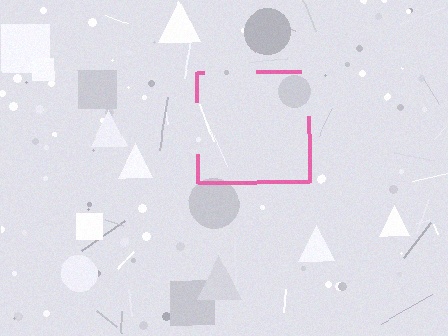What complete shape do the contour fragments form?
The contour fragments form a square.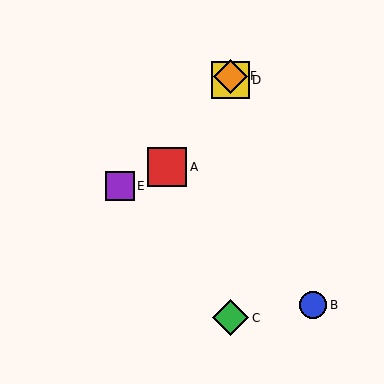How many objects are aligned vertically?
3 objects (C, D, F) are aligned vertically.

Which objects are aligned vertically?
Objects C, D, F are aligned vertically.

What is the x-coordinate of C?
Object C is at x≈230.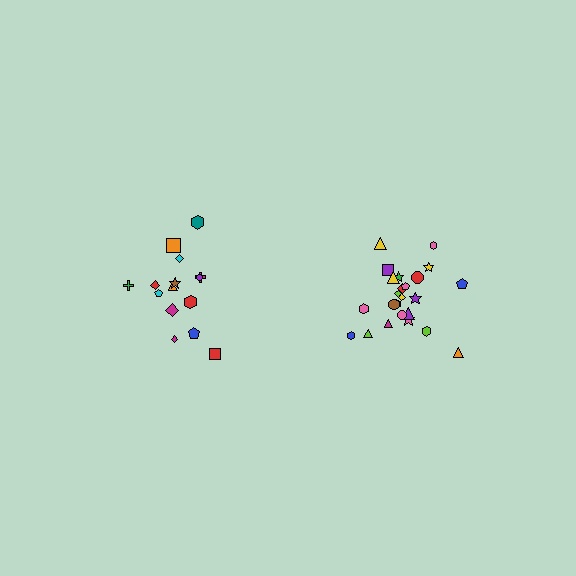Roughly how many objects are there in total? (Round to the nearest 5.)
Roughly 40 objects in total.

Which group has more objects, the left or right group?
The right group.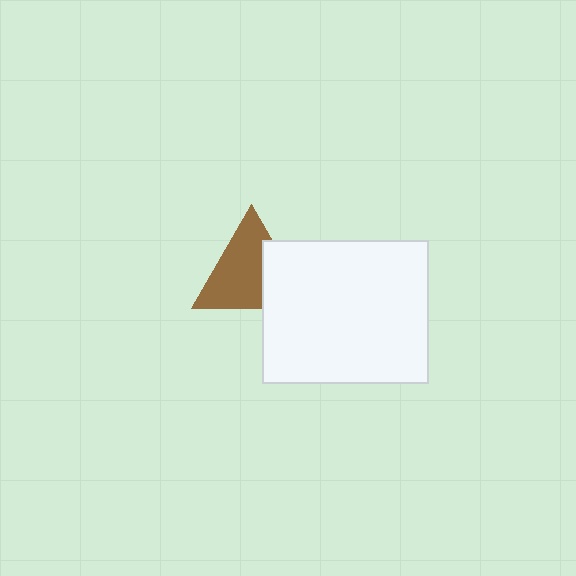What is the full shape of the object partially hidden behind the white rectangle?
The partially hidden object is a brown triangle.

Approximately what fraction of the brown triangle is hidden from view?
Roughly 33% of the brown triangle is hidden behind the white rectangle.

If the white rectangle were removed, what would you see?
You would see the complete brown triangle.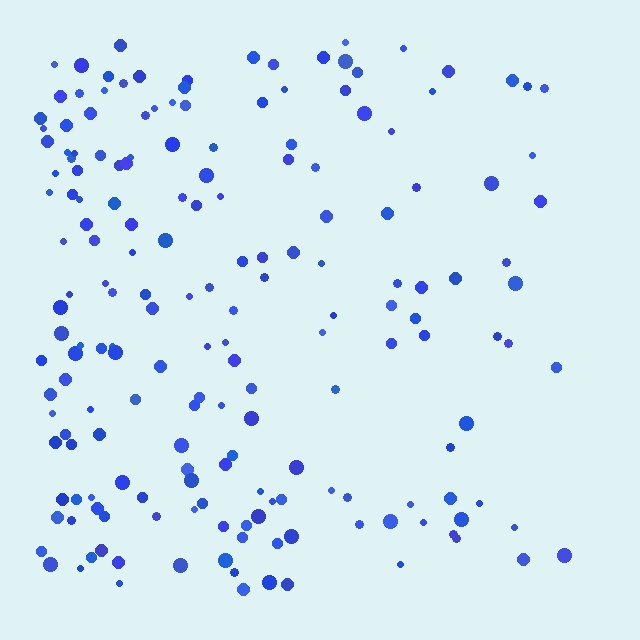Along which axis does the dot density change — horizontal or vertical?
Horizontal.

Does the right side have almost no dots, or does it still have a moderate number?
Still a moderate number, just noticeably fewer than the left.